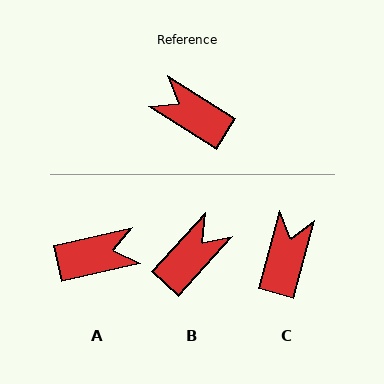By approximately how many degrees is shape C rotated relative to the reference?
Approximately 73 degrees clockwise.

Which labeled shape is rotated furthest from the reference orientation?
A, about 135 degrees away.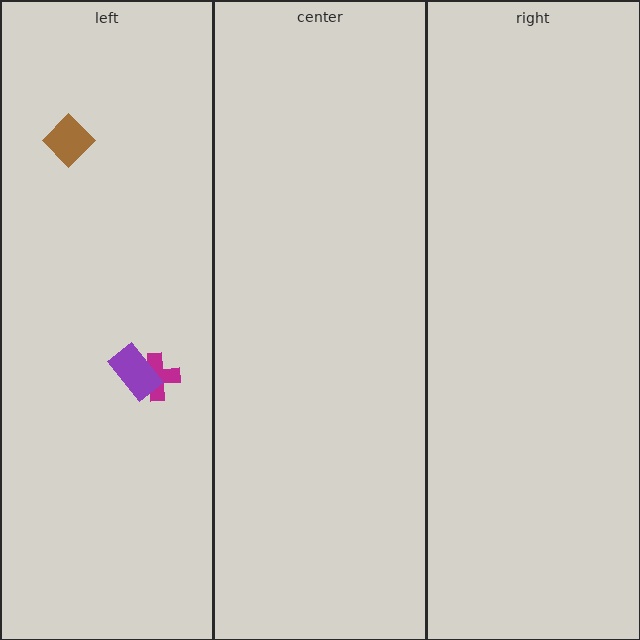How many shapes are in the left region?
3.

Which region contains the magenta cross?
The left region.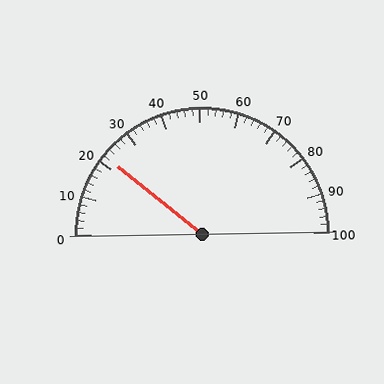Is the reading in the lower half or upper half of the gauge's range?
The reading is in the lower half of the range (0 to 100).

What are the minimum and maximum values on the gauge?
The gauge ranges from 0 to 100.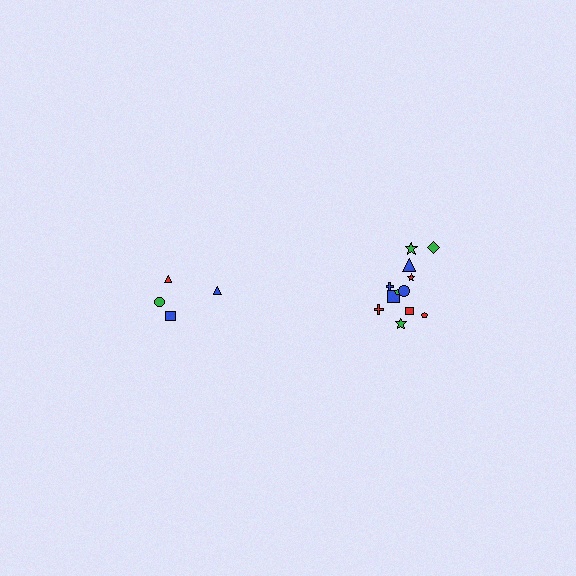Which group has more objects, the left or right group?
The right group.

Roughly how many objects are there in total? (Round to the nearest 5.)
Roughly 15 objects in total.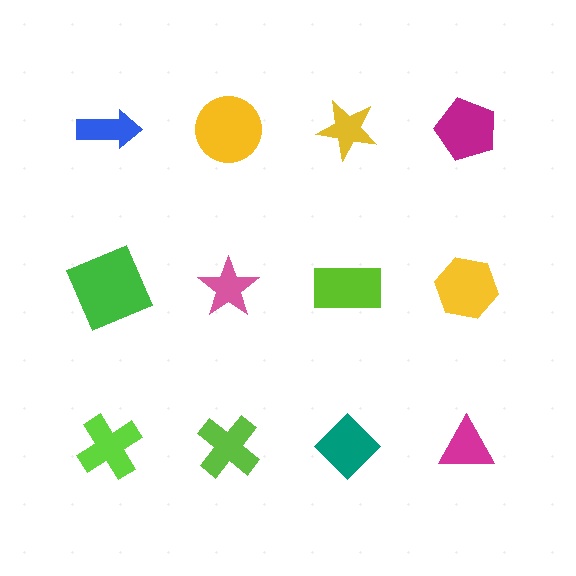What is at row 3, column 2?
A lime cross.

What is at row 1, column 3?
A yellow star.